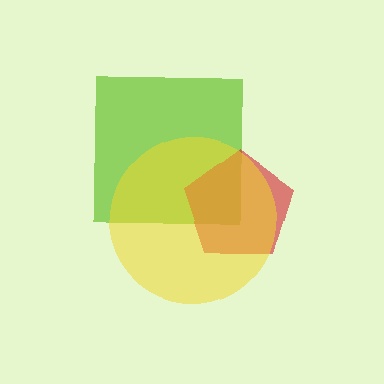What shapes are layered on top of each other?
The layered shapes are: a lime square, a red pentagon, a yellow circle.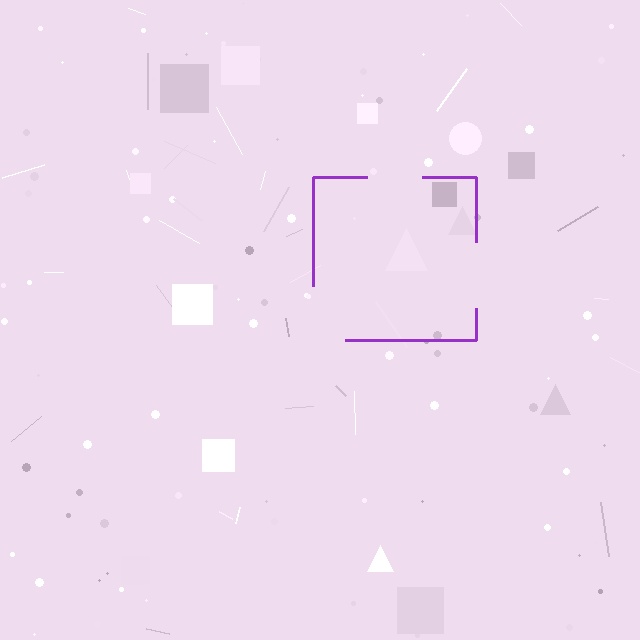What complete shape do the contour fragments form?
The contour fragments form a square.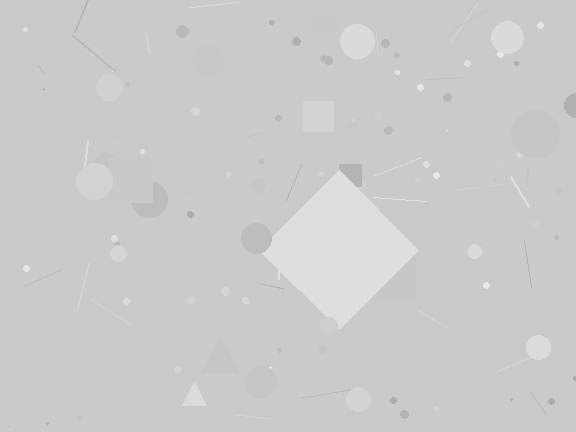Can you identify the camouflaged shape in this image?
The camouflaged shape is a diamond.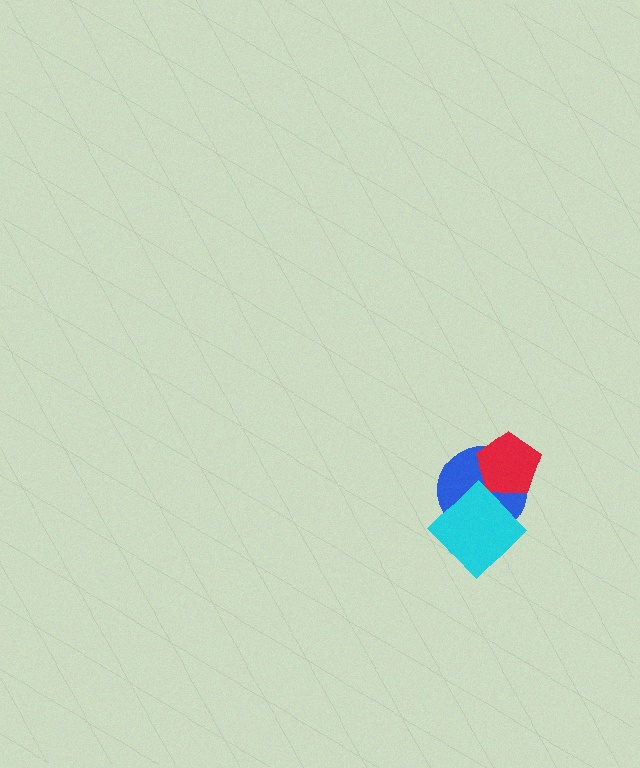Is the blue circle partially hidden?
Yes, it is partially covered by another shape.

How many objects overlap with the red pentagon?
2 objects overlap with the red pentagon.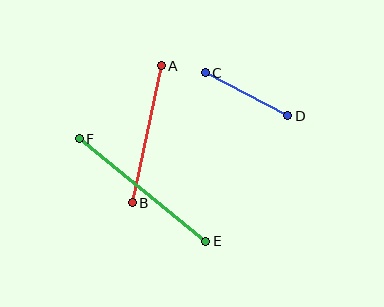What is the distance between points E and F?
The distance is approximately 163 pixels.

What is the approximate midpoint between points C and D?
The midpoint is at approximately (246, 94) pixels.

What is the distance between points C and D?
The distance is approximately 93 pixels.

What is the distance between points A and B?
The distance is approximately 140 pixels.